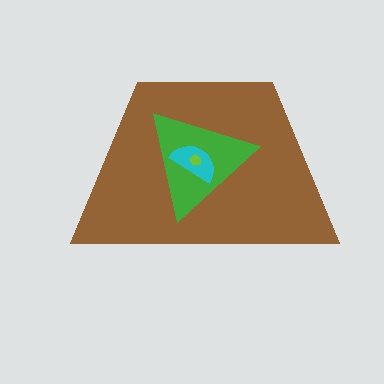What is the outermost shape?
The brown trapezoid.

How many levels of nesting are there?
4.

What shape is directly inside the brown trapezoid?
The green triangle.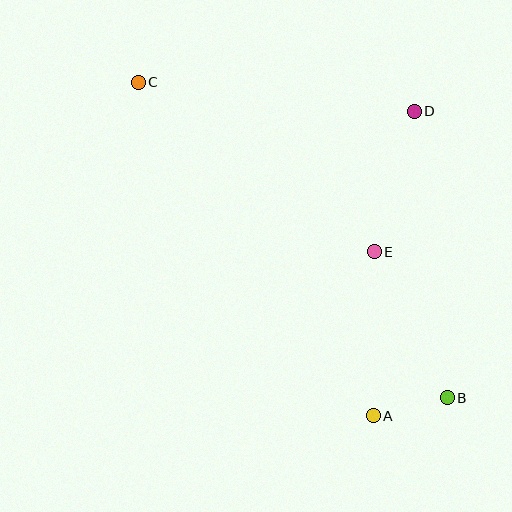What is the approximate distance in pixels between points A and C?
The distance between A and C is approximately 408 pixels.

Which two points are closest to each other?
Points A and B are closest to each other.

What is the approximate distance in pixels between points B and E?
The distance between B and E is approximately 164 pixels.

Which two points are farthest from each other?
Points B and C are farthest from each other.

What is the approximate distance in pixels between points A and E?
The distance between A and E is approximately 164 pixels.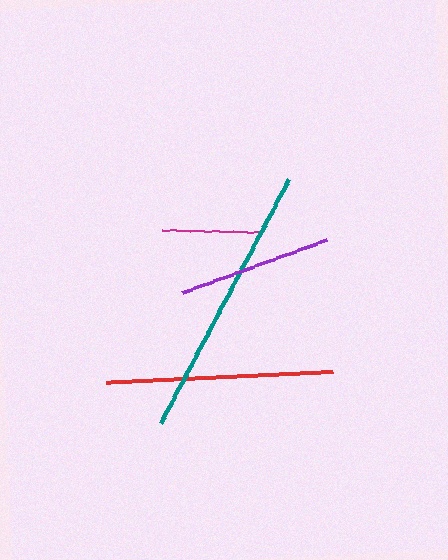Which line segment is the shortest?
The magenta line is the shortest at approximately 99 pixels.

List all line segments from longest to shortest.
From longest to shortest: teal, red, purple, magenta.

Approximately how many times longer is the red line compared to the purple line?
The red line is approximately 1.5 times the length of the purple line.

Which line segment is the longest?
The teal line is the longest at approximately 276 pixels.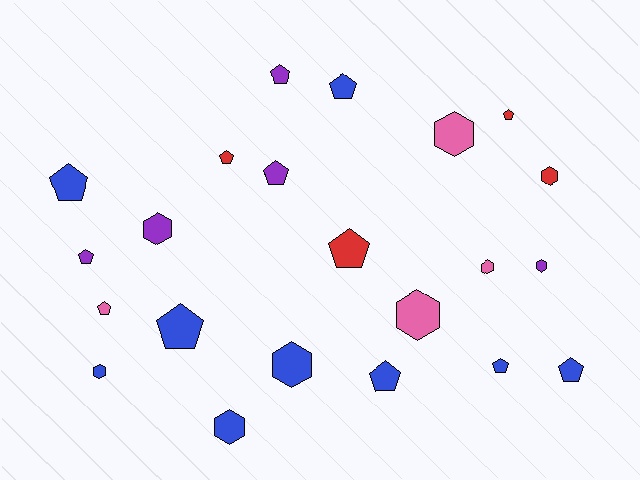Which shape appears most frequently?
Pentagon, with 13 objects.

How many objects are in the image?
There are 22 objects.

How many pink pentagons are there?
There is 1 pink pentagon.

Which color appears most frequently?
Blue, with 9 objects.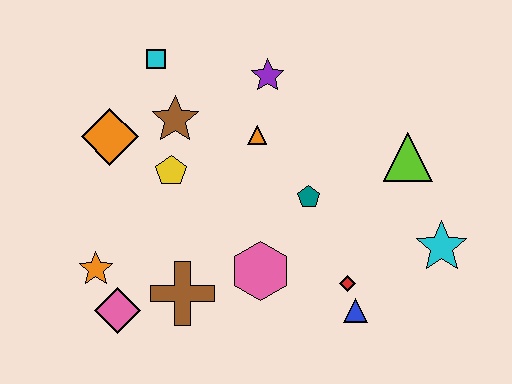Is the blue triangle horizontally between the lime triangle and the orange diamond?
Yes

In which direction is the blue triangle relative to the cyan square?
The blue triangle is below the cyan square.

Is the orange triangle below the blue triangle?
No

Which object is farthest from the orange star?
The cyan star is farthest from the orange star.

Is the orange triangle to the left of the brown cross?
No